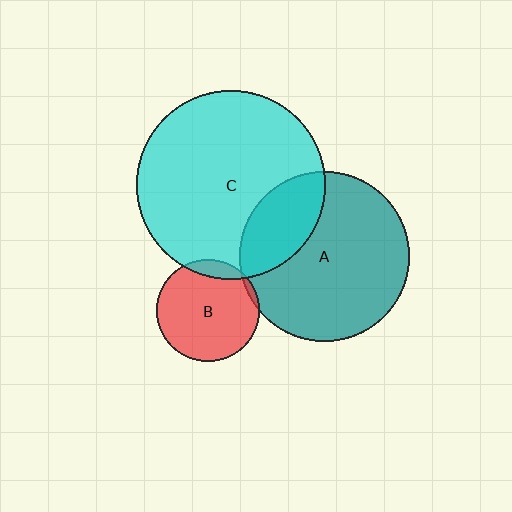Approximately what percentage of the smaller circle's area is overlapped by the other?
Approximately 25%.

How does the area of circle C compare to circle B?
Approximately 3.4 times.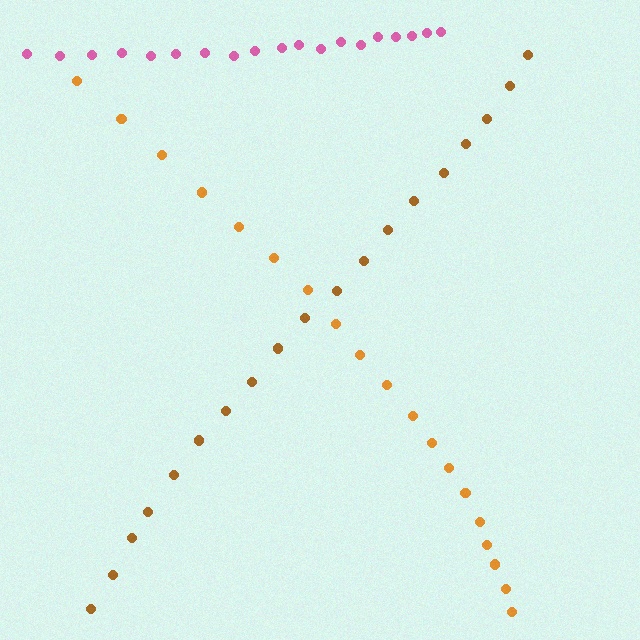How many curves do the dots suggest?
There are 3 distinct paths.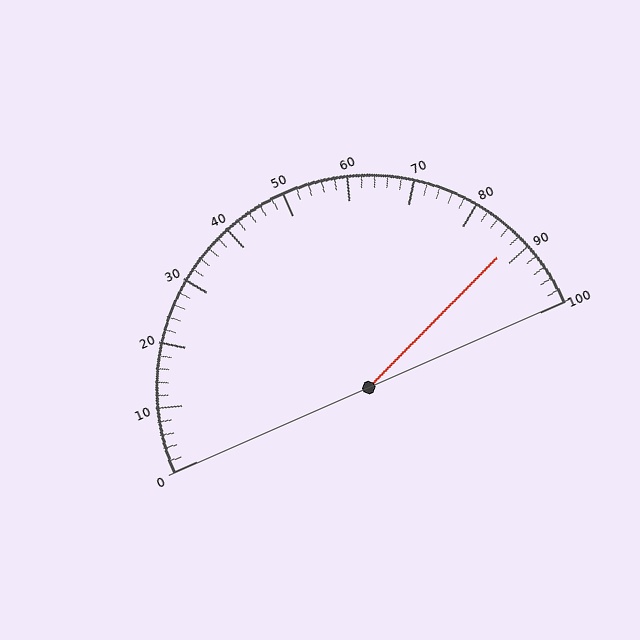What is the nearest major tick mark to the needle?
The nearest major tick mark is 90.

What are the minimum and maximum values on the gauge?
The gauge ranges from 0 to 100.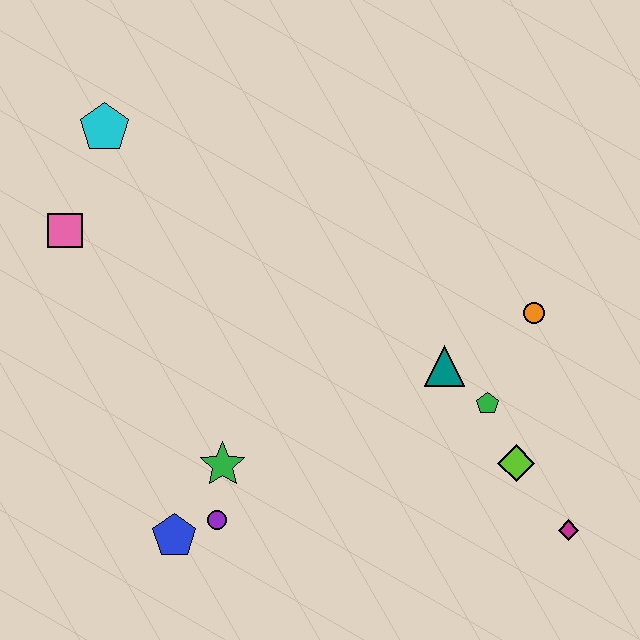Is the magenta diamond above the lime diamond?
No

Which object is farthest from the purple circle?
The cyan pentagon is farthest from the purple circle.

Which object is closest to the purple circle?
The blue pentagon is closest to the purple circle.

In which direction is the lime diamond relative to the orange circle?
The lime diamond is below the orange circle.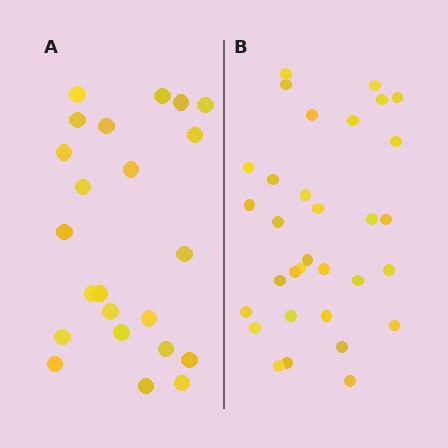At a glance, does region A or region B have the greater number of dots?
Region B (the right region) has more dots.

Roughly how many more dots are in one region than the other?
Region B has roughly 8 or so more dots than region A.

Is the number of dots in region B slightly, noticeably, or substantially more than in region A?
Region B has noticeably more, but not dramatically so. The ratio is roughly 1.4 to 1.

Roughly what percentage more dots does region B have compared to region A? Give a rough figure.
About 40% more.